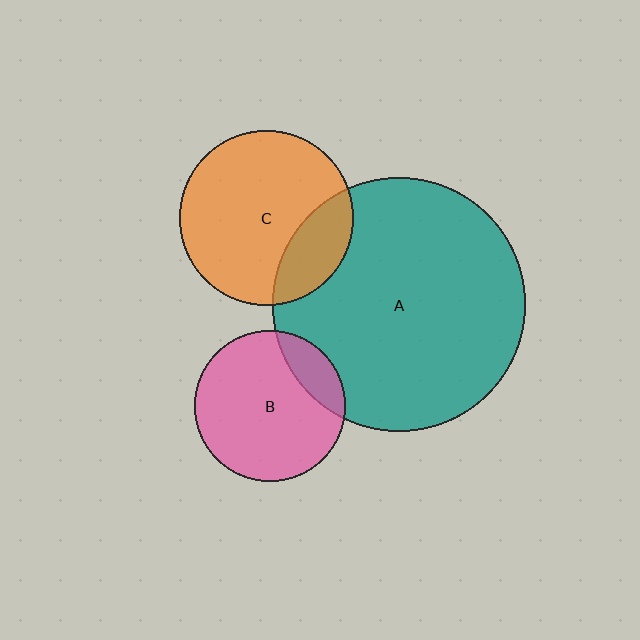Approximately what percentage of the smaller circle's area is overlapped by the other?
Approximately 20%.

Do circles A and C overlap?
Yes.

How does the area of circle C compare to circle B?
Approximately 1.3 times.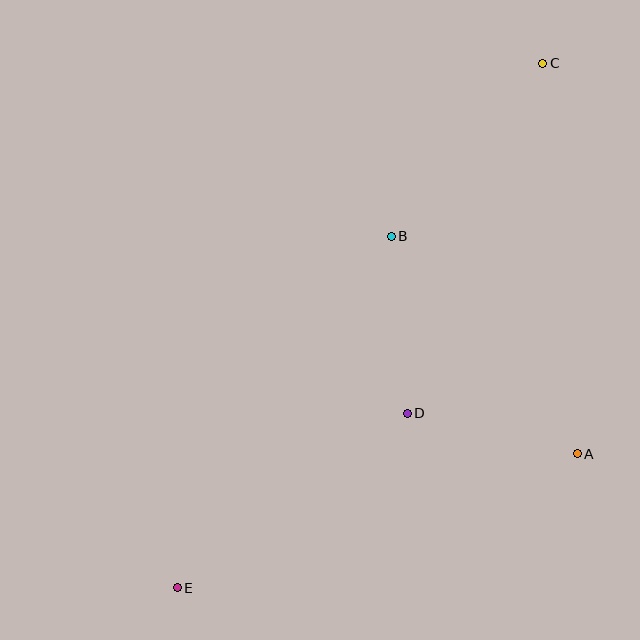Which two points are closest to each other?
Points A and D are closest to each other.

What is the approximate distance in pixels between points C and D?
The distance between C and D is approximately 375 pixels.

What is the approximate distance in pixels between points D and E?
The distance between D and E is approximately 289 pixels.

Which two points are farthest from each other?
Points C and E are farthest from each other.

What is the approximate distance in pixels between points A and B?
The distance between A and B is approximately 286 pixels.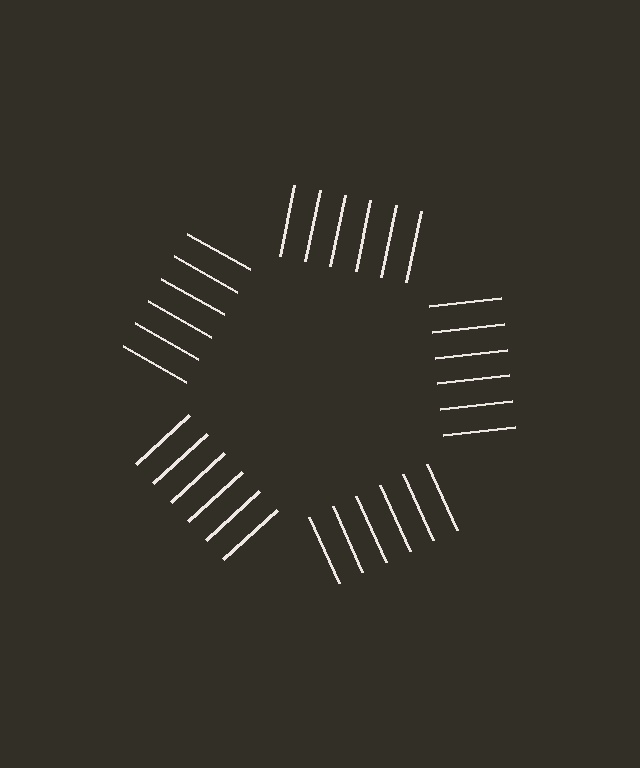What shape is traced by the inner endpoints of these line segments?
An illusory pentagon — the line segments terminate on its edges but no continuous stroke is drawn.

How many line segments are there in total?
30 — 6 along each of the 5 edges.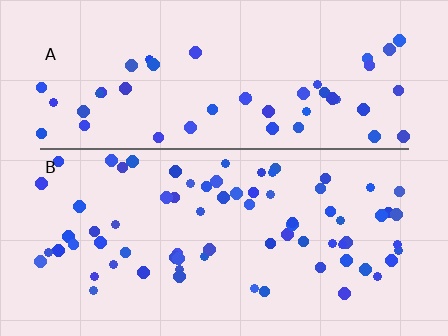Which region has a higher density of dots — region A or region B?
B (the bottom).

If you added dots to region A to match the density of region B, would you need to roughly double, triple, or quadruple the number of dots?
Approximately double.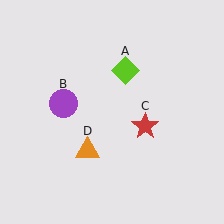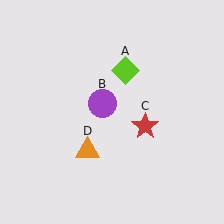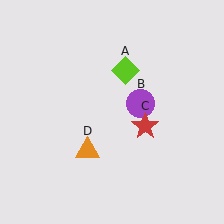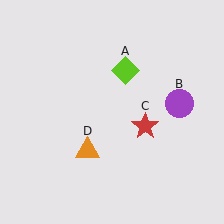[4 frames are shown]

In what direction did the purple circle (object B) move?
The purple circle (object B) moved right.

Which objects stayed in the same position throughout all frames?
Lime diamond (object A) and red star (object C) and orange triangle (object D) remained stationary.